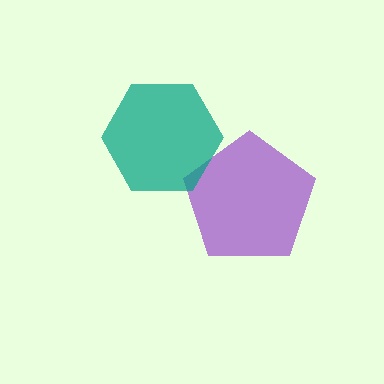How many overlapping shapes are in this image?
There are 2 overlapping shapes in the image.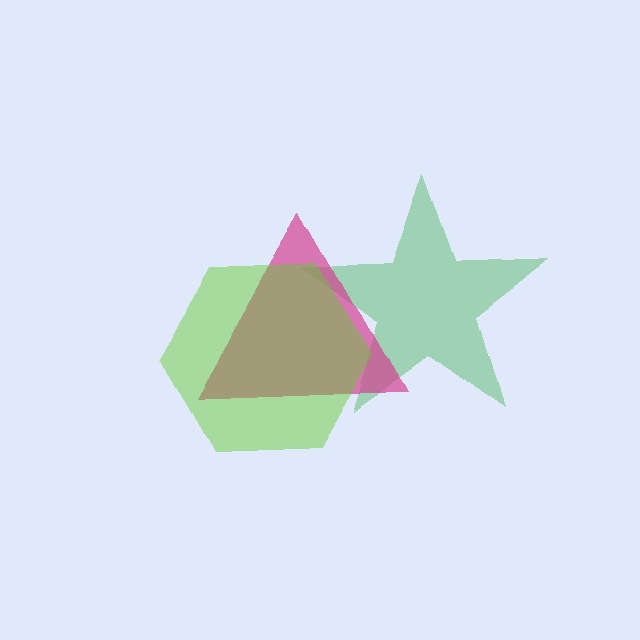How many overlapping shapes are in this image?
There are 3 overlapping shapes in the image.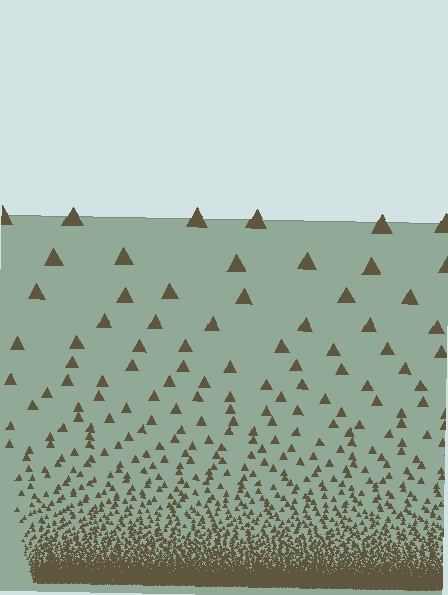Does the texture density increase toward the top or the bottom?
Density increases toward the bottom.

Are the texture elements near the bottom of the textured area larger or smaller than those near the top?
Smaller. The gradient is inverted — elements near the bottom are smaller and denser.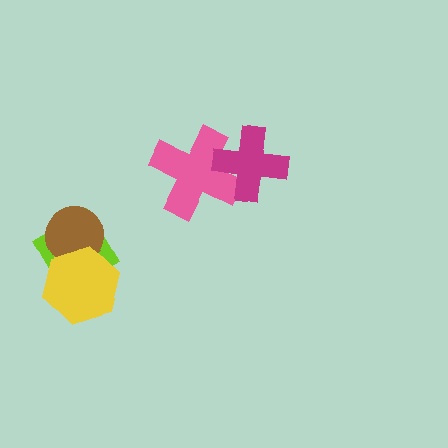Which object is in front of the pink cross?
The magenta cross is in front of the pink cross.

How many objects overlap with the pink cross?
1 object overlaps with the pink cross.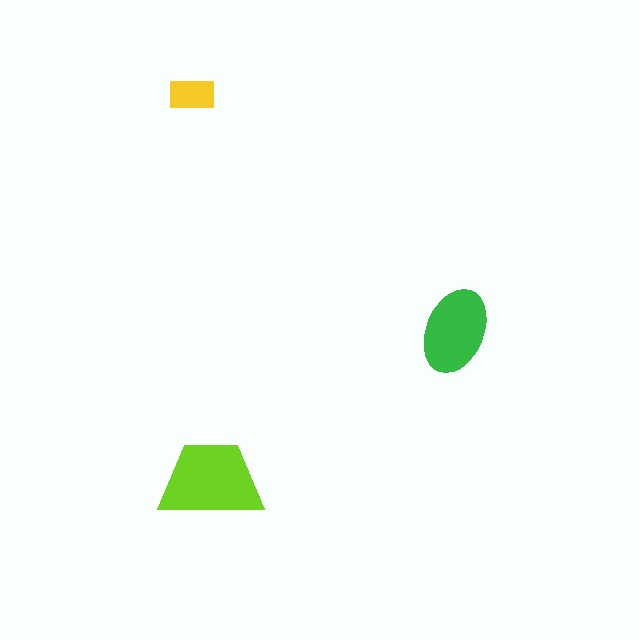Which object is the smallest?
The yellow rectangle.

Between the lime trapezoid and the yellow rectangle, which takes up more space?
The lime trapezoid.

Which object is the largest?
The lime trapezoid.